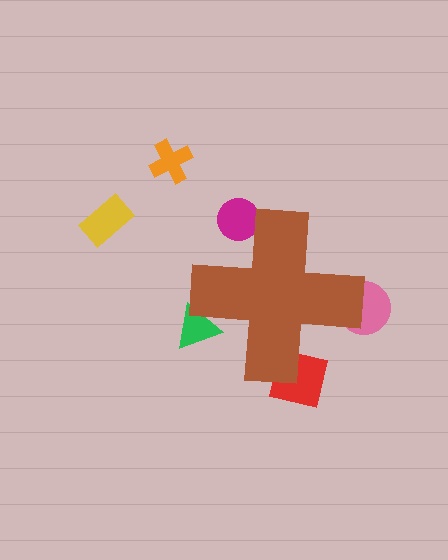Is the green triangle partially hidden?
Yes, the green triangle is partially hidden behind the brown cross.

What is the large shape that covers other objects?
A brown cross.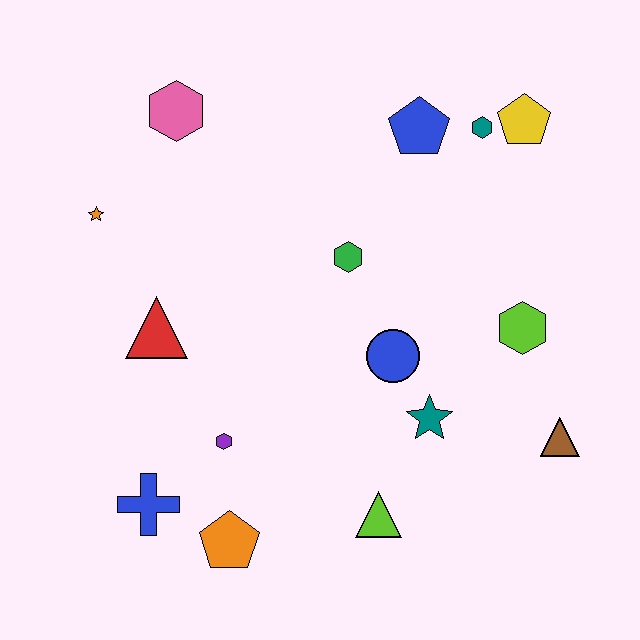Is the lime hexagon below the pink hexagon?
Yes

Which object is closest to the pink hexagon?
The orange star is closest to the pink hexagon.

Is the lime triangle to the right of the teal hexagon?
No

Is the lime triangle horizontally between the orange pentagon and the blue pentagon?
Yes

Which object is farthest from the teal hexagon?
The blue cross is farthest from the teal hexagon.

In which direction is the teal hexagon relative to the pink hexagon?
The teal hexagon is to the right of the pink hexagon.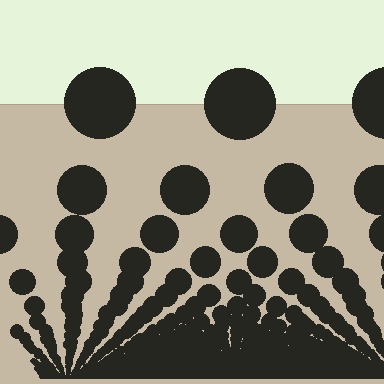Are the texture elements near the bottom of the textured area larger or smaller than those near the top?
Smaller. The gradient is inverted — elements near the bottom are smaller and denser.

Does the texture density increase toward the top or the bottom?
Density increases toward the bottom.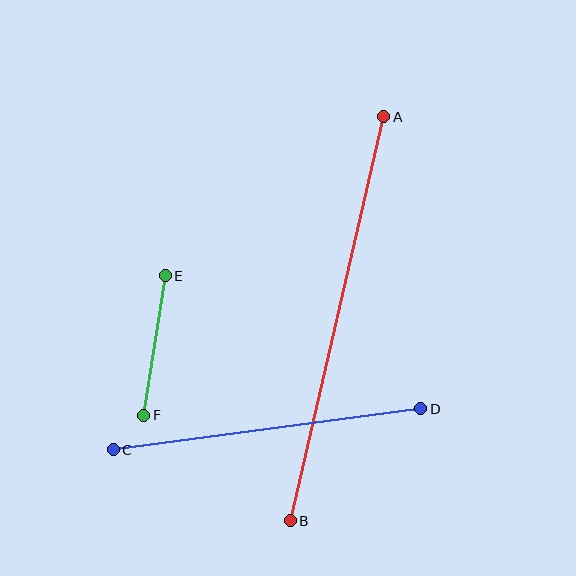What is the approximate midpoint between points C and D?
The midpoint is at approximately (267, 429) pixels.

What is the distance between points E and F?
The distance is approximately 141 pixels.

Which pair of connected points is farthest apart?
Points A and B are farthest apart.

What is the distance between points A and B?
The distance is approximately 415 pixels.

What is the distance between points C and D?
The distance is approximately 310 pixels.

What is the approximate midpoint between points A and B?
The midpoint is at approximately (337, 319) pixels.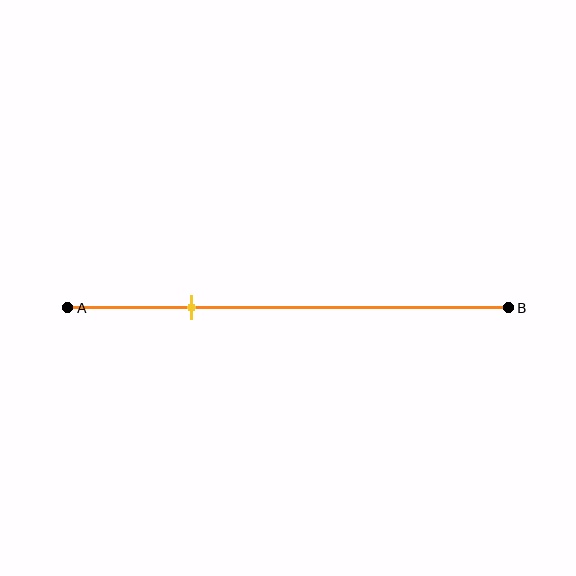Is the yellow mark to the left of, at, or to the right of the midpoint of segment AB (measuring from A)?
The yellow mark is to the left of the midpoint of segment AB.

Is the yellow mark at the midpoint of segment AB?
No, the mark is at about 30% from A, not at the 50% midpoint.